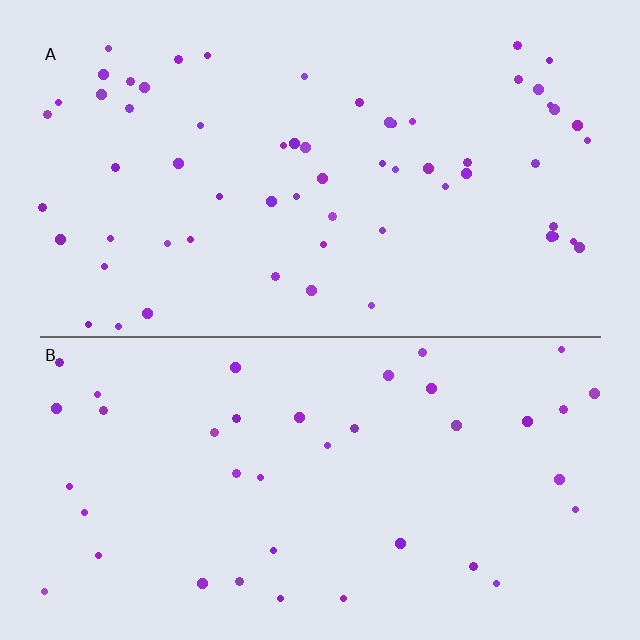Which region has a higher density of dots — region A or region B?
A (the top).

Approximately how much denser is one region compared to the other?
Approximately 1.6× — region A over region B.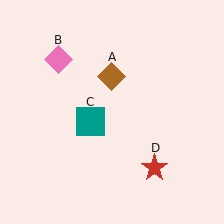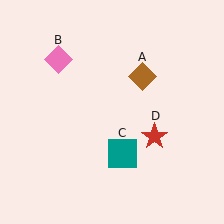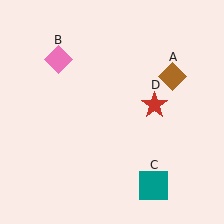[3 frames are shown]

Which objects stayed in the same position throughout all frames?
Pink diamond (object B) remained stationary.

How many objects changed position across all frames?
3 objects changed position: brown diamond (object A), teal square (object C), red star (object D).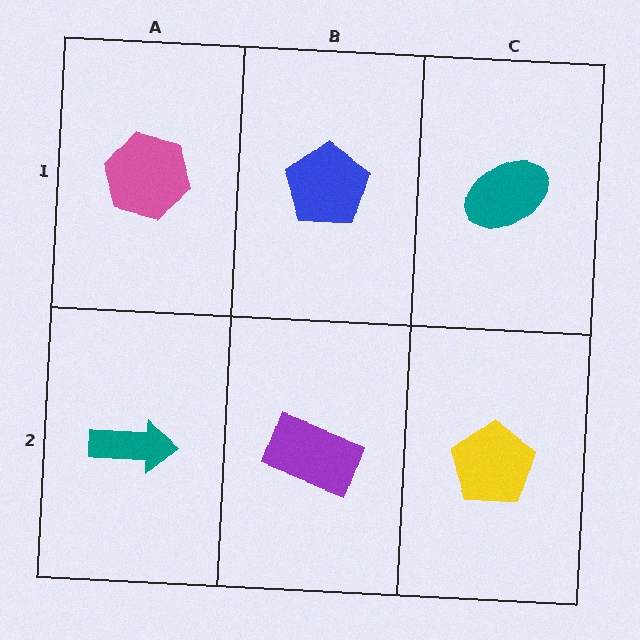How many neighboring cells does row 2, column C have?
2.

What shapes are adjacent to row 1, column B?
A purple rectangle (row 2, column B), a pink hexagon (row 1, column A), a teal ellipse (row 1, column C).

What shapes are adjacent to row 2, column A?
A pink hexagon (row 1, column A), a purple rectangle (row 2, column B).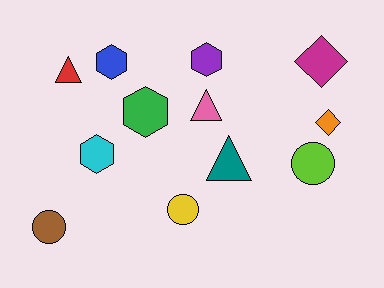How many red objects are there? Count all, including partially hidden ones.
There is 1 red object.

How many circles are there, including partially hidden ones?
There are 3 circles.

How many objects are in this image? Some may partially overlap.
There are 12 objects.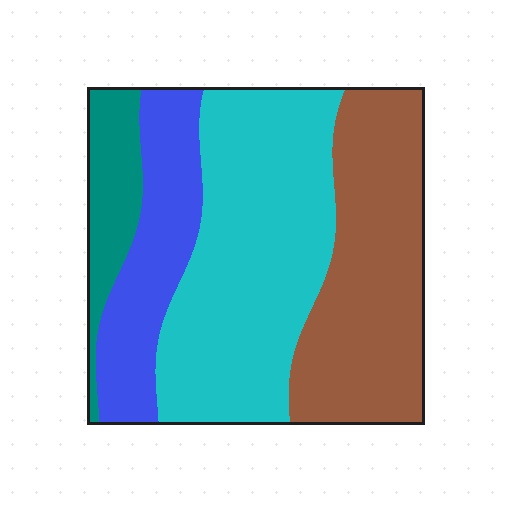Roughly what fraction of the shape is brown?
Brown covers 31% of the shape.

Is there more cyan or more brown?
Cyan.